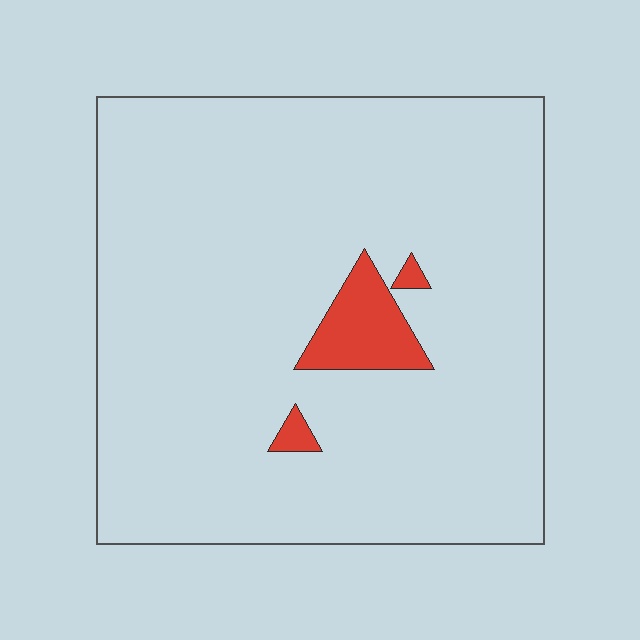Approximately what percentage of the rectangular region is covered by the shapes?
Approximately 5%.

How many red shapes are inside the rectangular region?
3.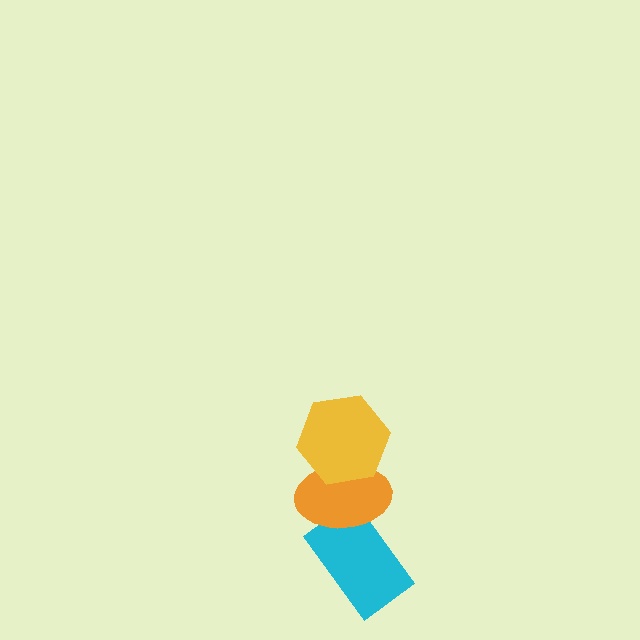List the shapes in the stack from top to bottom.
From top to bottom: the yellow hexagon, the orange ellipse, the cyan rectangle.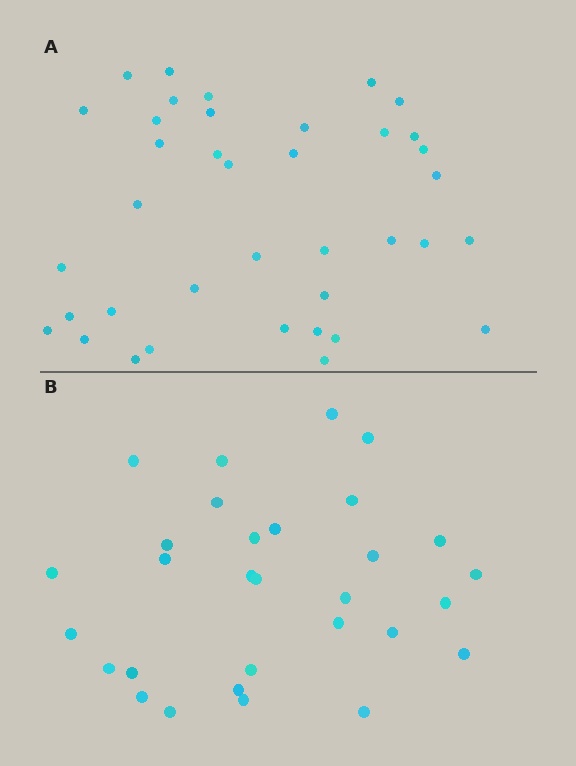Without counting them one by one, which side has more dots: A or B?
Region A (the top region) has more dots.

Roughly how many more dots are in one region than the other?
Region A has roughly 8 or so more dots than region B.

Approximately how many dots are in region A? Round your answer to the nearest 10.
About 40 dots. (The exact count is 38, which rounds to 40.)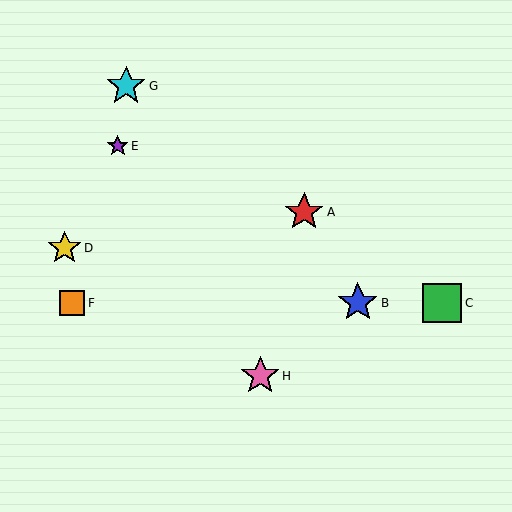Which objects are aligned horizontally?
Objects B, C, F are aligned horizontally.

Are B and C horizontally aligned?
Yes, both are at y≈303.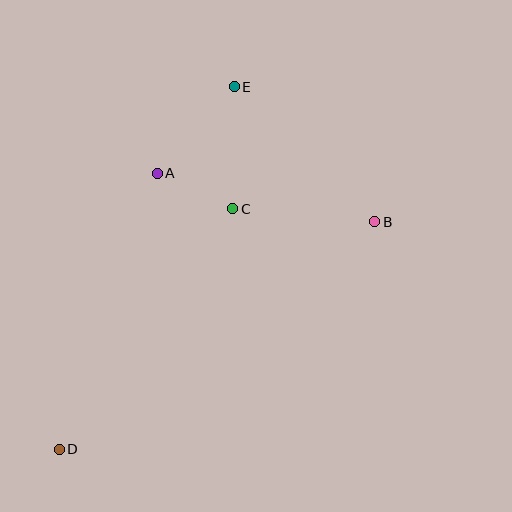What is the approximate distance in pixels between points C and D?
The distance between C and D is approximately 296 pixels.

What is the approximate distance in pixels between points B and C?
The distance between B and C is approximately 143 pixels.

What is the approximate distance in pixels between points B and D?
The distance between B and D is approximately 389 pixels.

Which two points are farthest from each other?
Points D and E are farthest from each other.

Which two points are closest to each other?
Points A and C are closest to each other.